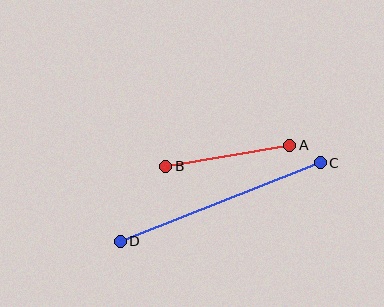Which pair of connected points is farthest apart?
Points C and D are farthest apart.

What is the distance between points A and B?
The distance is approximately 126 pixels.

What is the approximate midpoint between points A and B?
The midpoint is at approximately (228, 156) pixels.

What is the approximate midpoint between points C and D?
The midpoint is at approximately (220, 202) pixels.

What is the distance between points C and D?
The distance is approximately 215 pixels.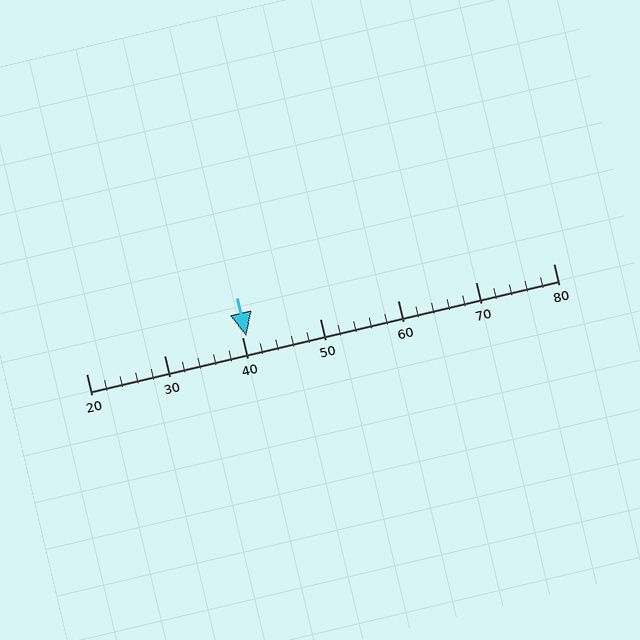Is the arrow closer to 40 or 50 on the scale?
The arrow is closer to 40.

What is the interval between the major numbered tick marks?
The major tick marks are spaced 10 units apart.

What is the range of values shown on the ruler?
The ruler shows values from 20 to 80.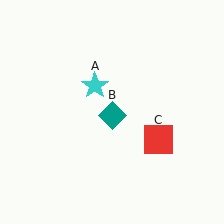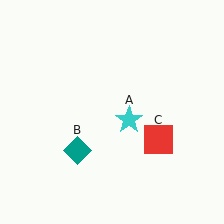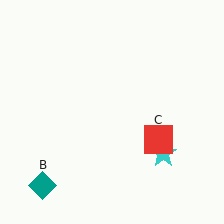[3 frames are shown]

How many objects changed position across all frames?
2 objects changed position: cyan star (object A), teal diamond (object B).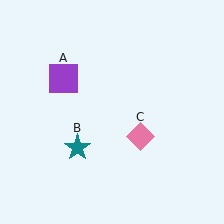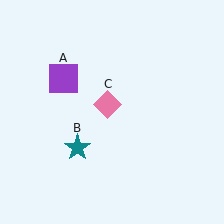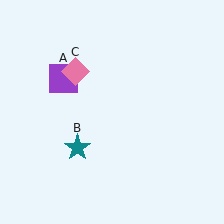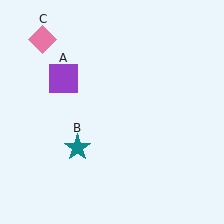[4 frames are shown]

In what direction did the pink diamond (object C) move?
The pink diamond (object C) moved up and to the left.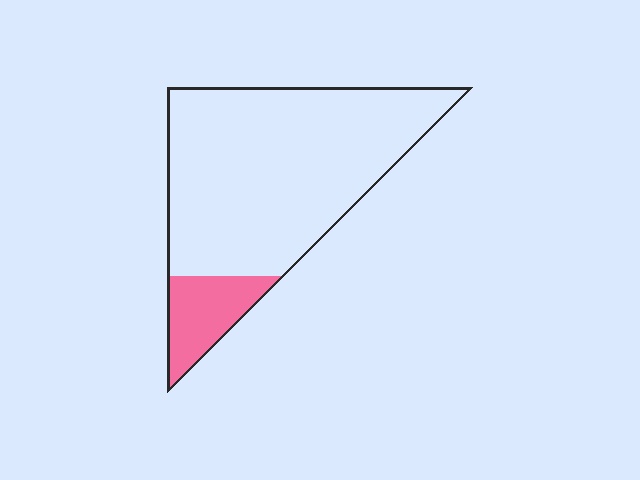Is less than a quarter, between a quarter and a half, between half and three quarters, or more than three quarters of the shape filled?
Less than a quarter.